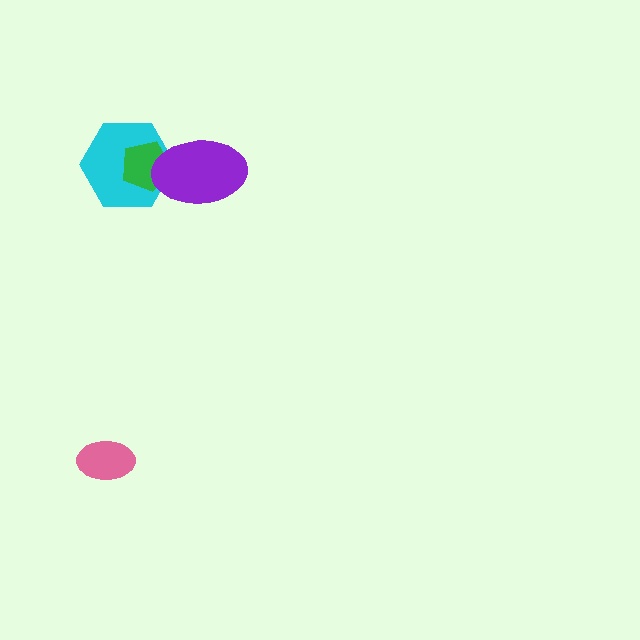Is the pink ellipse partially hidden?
No, no other shape covers it.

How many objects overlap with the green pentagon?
2 objects overlap with the green pentagon.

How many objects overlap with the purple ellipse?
2 objects overlap with the purple ellipse.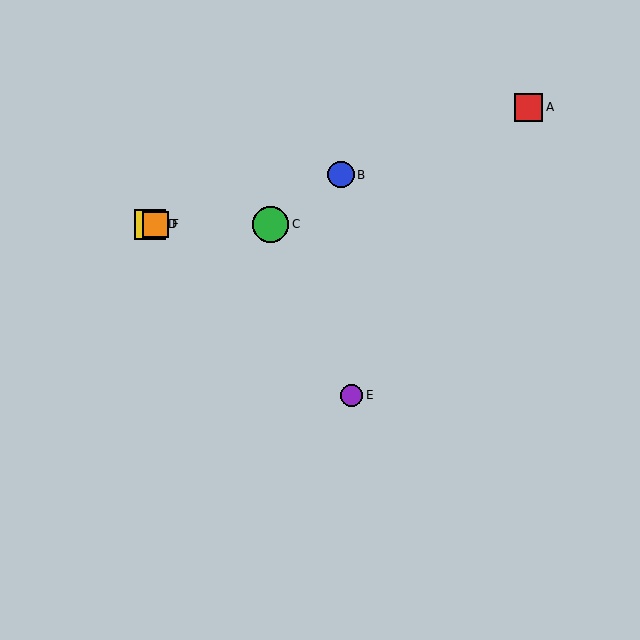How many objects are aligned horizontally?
3 objects (C, D, F) are aligned horizontally.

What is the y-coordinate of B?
Object B is at y≈175.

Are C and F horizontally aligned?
Yes, both are at y≈224.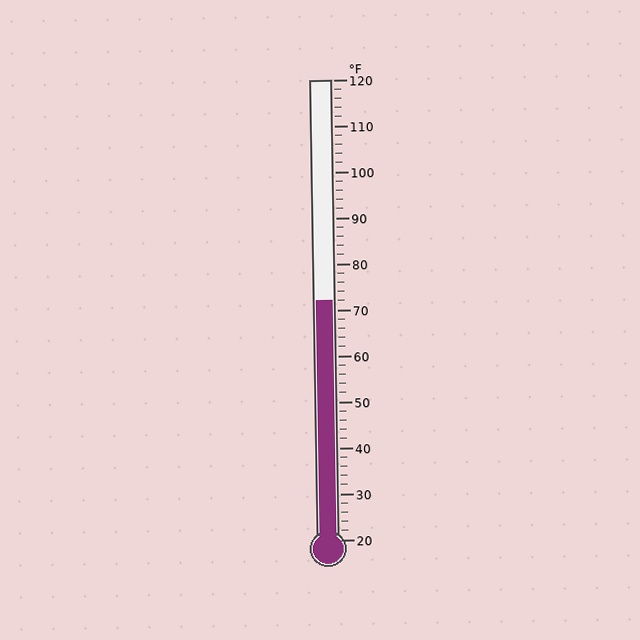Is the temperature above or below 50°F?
The temperature is above 50°F.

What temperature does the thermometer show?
The thermometer shows approximately 72°F.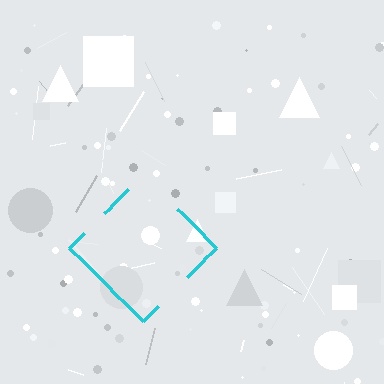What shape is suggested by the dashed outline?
The dashed outline suggests a diamond.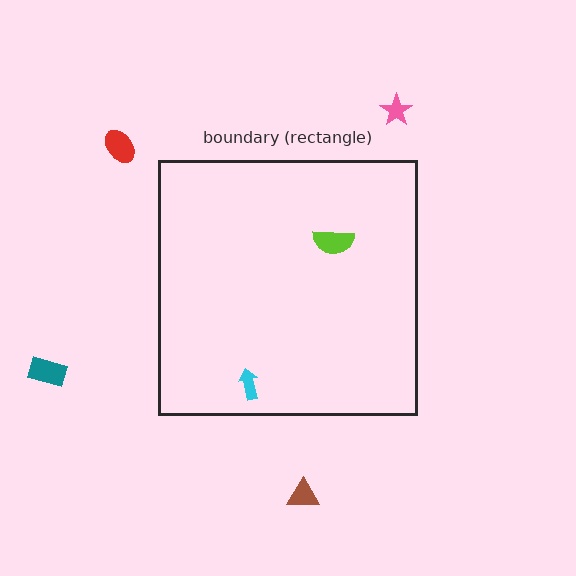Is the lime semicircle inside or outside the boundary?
Inside.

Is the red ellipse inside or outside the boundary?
Outside.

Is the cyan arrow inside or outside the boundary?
Inside.